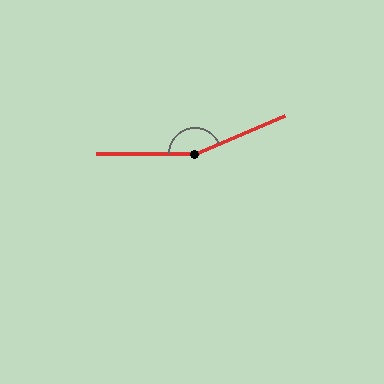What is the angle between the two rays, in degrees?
Approximately 157 degrees.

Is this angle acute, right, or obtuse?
It is obtuse.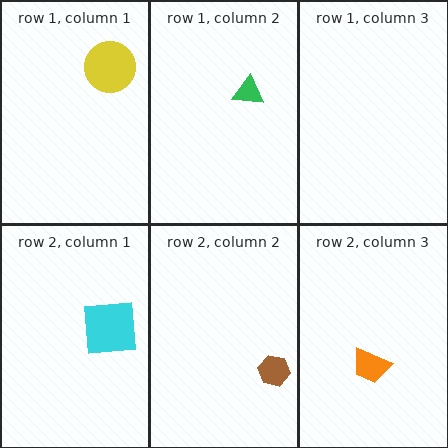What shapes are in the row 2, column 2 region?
The brown hexagon.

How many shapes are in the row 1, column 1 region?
1.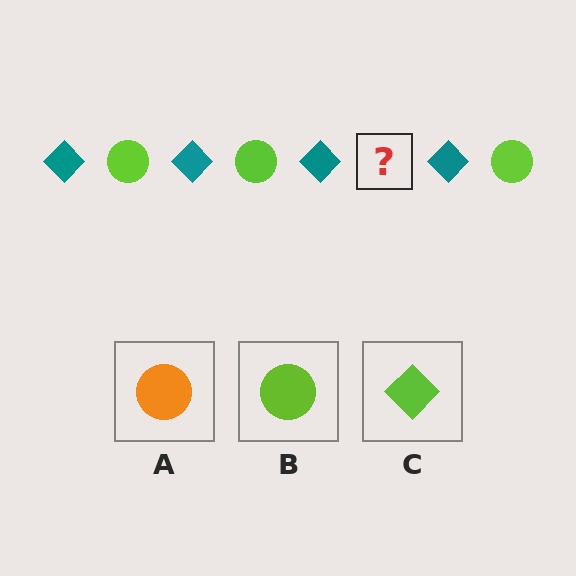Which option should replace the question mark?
Option B.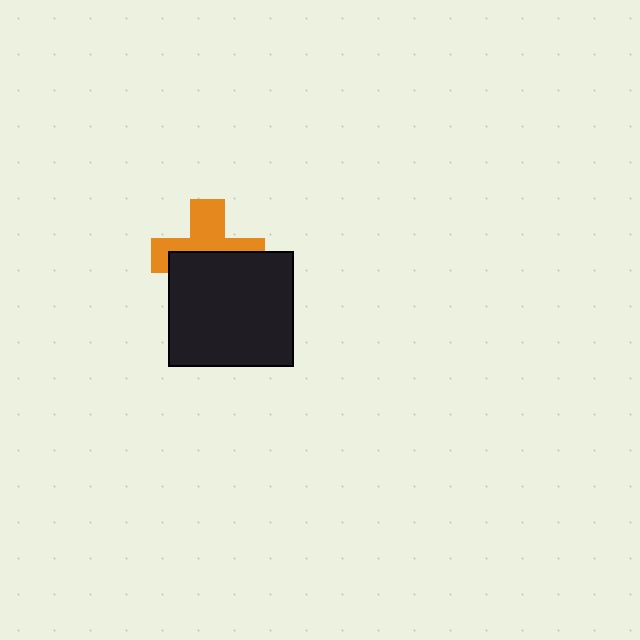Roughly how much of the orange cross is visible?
About half of it is visible (roughly 48%).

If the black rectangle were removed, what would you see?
You would see the complete orange cross.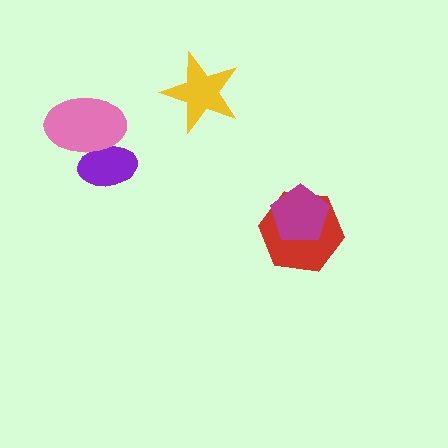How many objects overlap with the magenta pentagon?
1 object overlaps with the magenta pentagon.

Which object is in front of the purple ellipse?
The pink ellipse is in front of the purple ellipse.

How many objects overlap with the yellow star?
0 objects overlap with the yellow star.